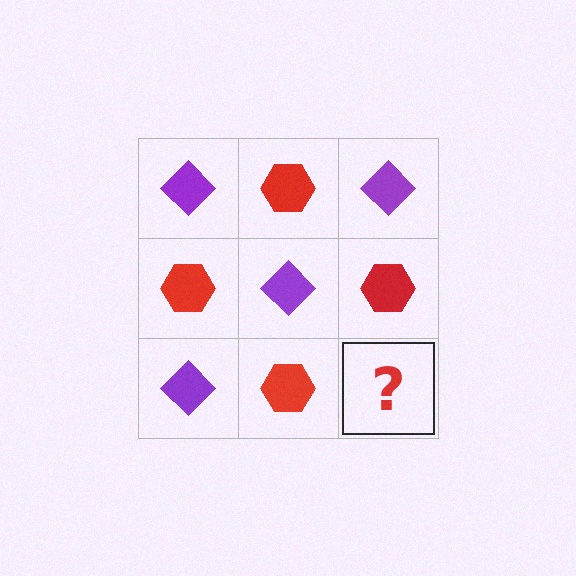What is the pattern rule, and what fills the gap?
The rule is that it alternates purple diamond and red hexagon in a checkerboard pattern. The gap should be filled with a purple diamond.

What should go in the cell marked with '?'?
The missing cell should contain a purple diamond.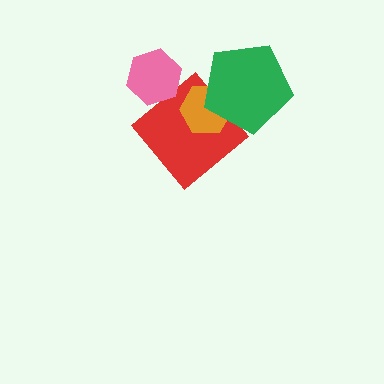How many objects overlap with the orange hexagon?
2 objects overlap with the orange hexagon.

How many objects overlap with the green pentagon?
2 objects overlap with the green pentagon.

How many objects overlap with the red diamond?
2 objects overlap with the red diamond.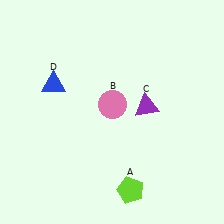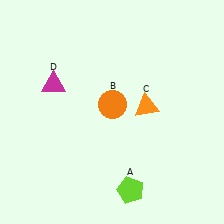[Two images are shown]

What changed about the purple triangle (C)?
In Image 1, C is purple. In Image 2, it changed to orange.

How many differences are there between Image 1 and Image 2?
There are 3 differences between the two images.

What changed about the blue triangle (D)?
In Image 1, D is blue. In Image 2, it changed to magenta.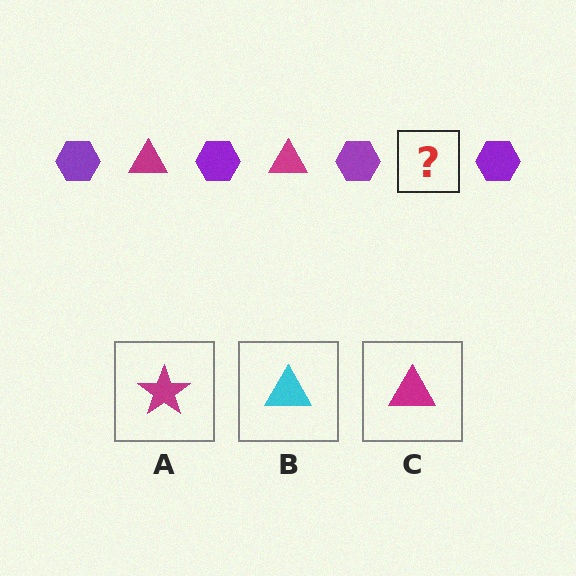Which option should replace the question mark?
Option C.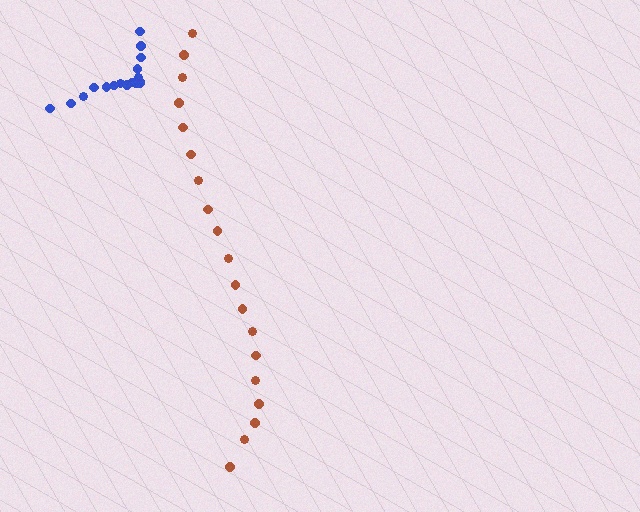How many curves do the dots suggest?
There are 2 distinct paths.